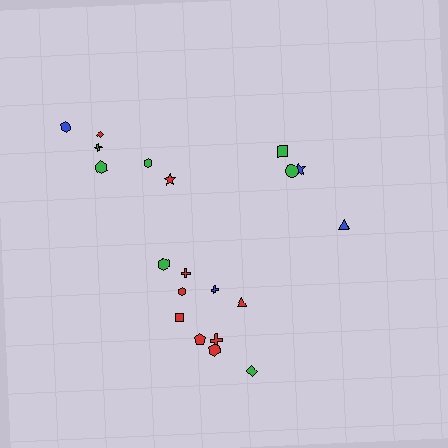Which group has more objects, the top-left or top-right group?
The top-left group.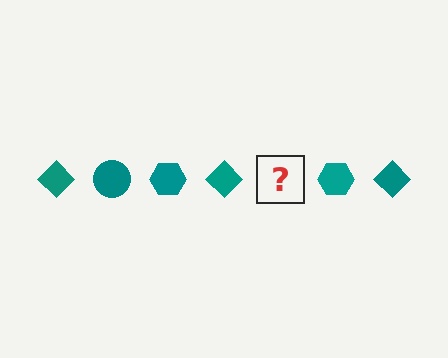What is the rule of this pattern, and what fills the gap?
The rule is that the pattern cycles through diamond, circle, hexagon shapes in teal. The gap should be filled with a teal circle.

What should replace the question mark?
The question mark should be replaced with a teal circle.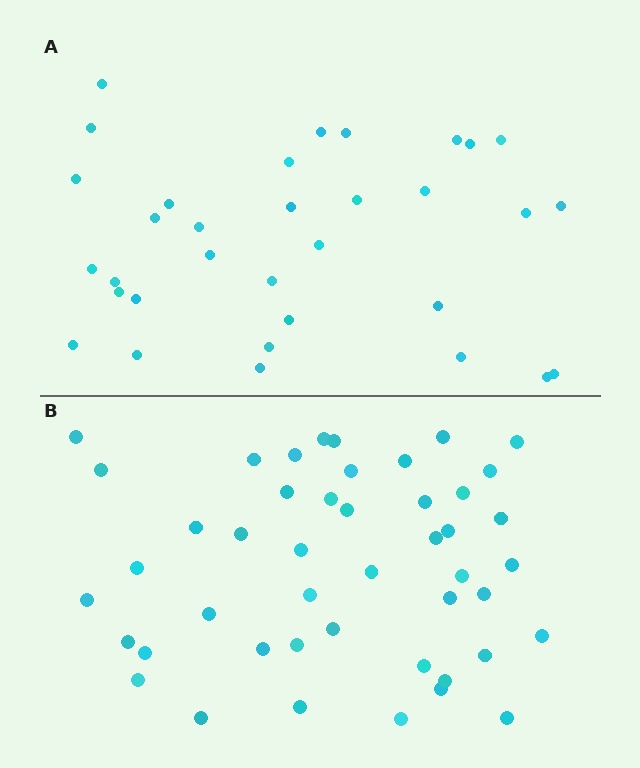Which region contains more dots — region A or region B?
Region B (the bottom region) has more dots.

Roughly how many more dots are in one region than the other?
Region B has approximately 15 more dots than region A.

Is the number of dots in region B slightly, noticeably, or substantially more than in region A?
Region B has noticeably more, but not dramatically so. The ratio is roughly 1.4 to 1.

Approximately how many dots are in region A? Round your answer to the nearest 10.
About 30 dots. (The exact count is 33, which rounds to 30.)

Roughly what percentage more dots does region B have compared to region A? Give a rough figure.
About 40% more.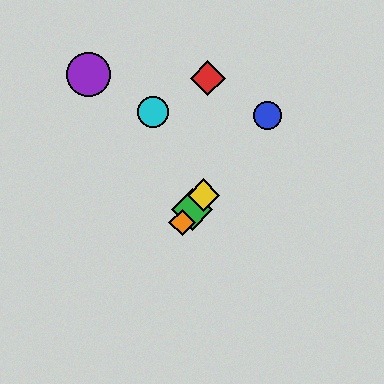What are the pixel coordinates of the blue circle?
The blue circle is at (267, 115).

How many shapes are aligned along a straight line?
4 shapes (the blue circle, the green diamond, the yellow diamond, the orange diamond) are aligned along a straight line.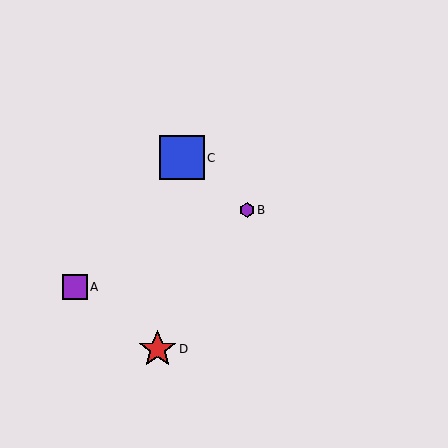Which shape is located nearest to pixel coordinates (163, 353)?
The red star (labeled D) at (158, 349) is nearest to that location.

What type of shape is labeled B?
Shape B is a purple hexagon.